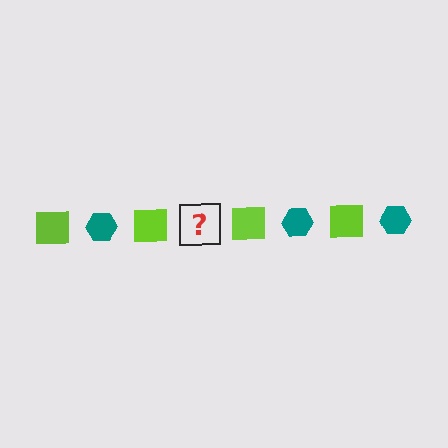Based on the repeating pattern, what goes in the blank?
The blank should be a teal hexagon.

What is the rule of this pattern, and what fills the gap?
The rule is that the pattern alternates between lime square and teal hexagon. The gap should be filled with a teal hexagon.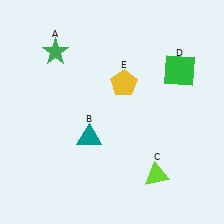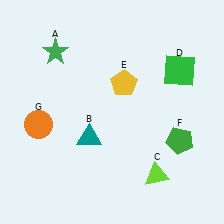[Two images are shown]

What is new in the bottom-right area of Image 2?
A green pentagon (F) was added in the bottom-right area of Image 2.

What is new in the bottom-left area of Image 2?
An orange circle (G) was added in the bottom-left area of Image 2.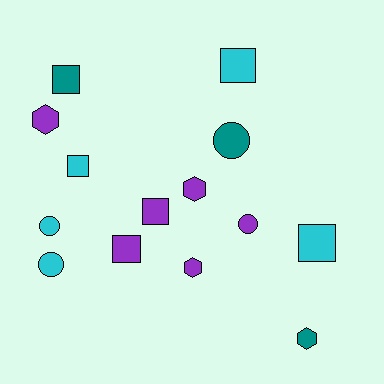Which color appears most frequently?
Purple, with 6 objects.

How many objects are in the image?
There are 14 objects.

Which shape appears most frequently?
Square, with 6 objects.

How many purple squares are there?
There are 2 purple squares.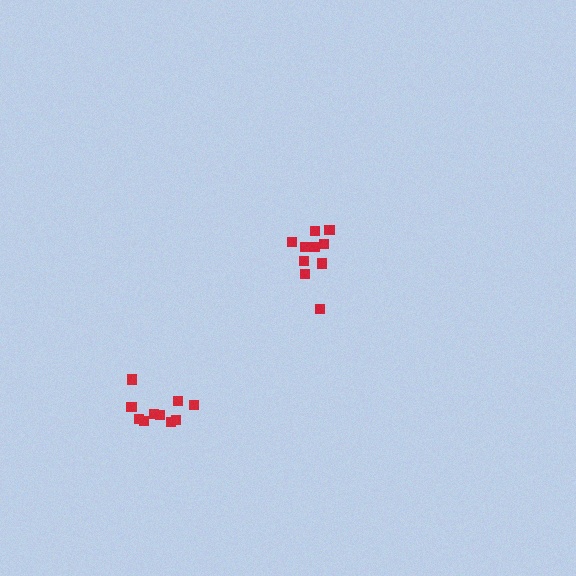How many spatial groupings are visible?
There are 2 spatial groupings.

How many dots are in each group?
Group 1: 10 dots, Group 2: 10 dots (20 total).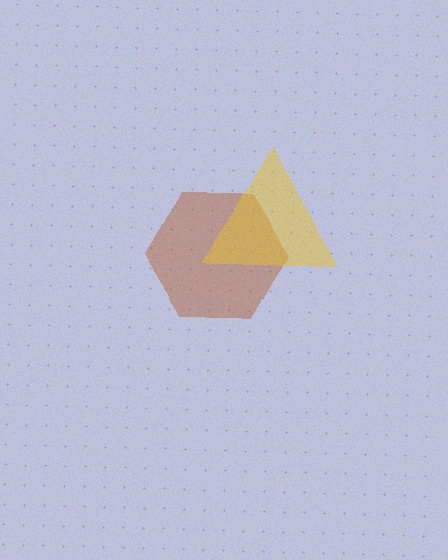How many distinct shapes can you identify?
There are 2 distinct shapes: a brown hexagon, a yellow triangle.